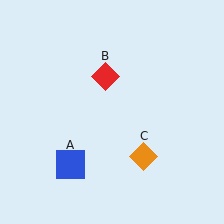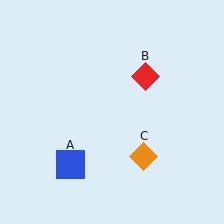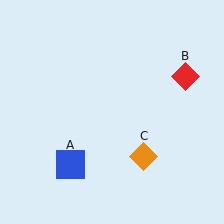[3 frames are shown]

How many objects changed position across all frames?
1 object changed position: red diamond (object B).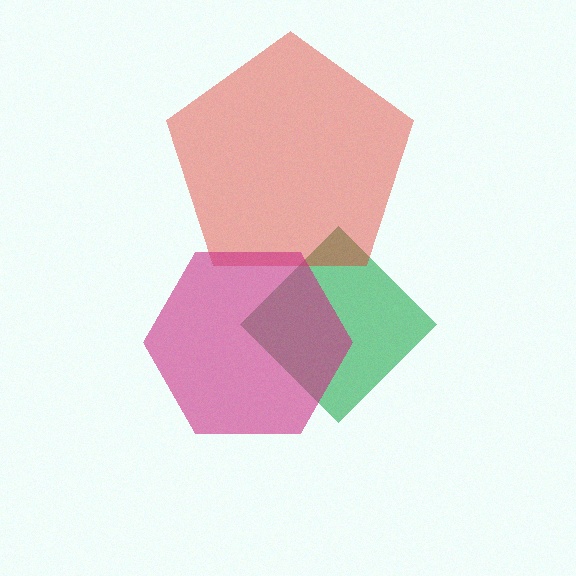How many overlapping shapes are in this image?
There are 3 overlapping shapes in the image.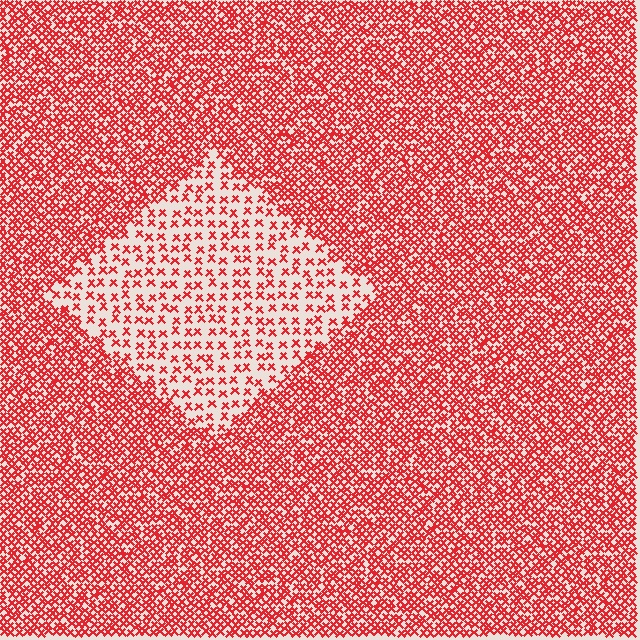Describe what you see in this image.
The image contains small red elements arranged at two different densities. A diamond-shaped region is visible where the elements are less densely packed than the surrounding area.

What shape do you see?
I see a diamond.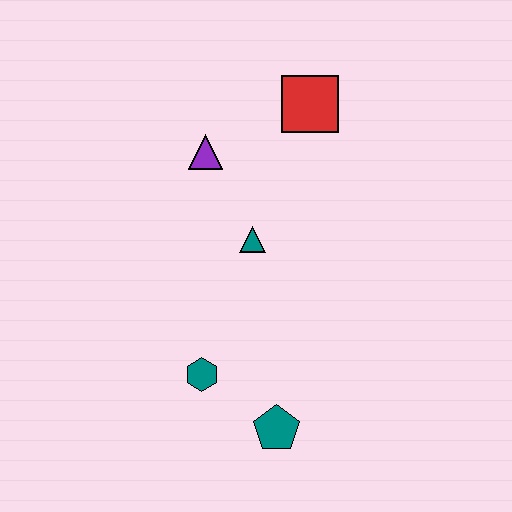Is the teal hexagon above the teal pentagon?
Yes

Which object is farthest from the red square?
The teal pentagon is farthest from the red square.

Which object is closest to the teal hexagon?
The teal pentagon is closest to the teal hexagon.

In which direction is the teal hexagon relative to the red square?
The teal hexagon is below the red square.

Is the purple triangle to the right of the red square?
No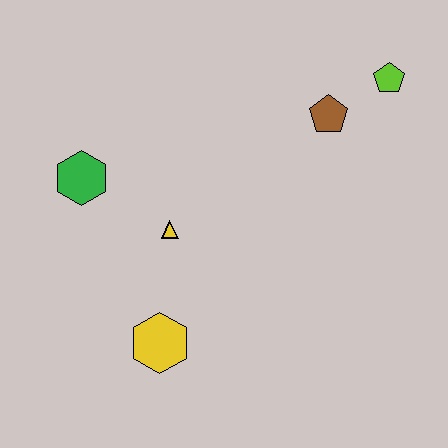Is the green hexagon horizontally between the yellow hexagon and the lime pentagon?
No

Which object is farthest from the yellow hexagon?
The lime pentagon is farthest from the yellow hexagon.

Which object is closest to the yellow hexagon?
The yellow triangle is closest to the yellow hexagon.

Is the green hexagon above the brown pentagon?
No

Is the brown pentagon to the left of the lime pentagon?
Yes